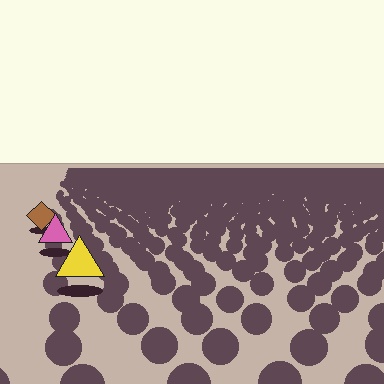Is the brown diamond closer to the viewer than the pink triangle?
No. The pink triangle is closer — you can tell from the texture gradient: the ground texture is coarser near it.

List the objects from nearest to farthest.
From nearest to farthest: the yellow triangle, the pink triangle, the brown diamond.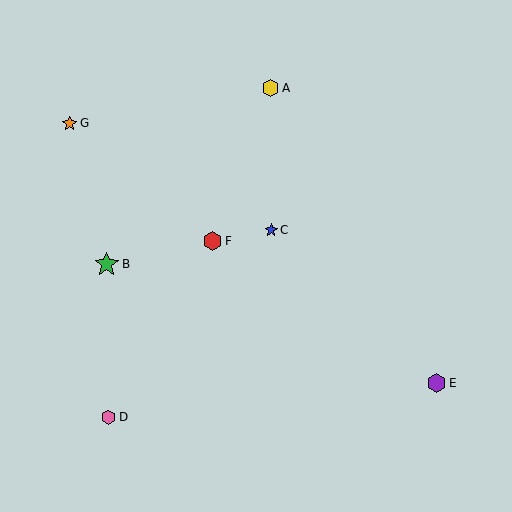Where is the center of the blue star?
The center of the blue star is at (271, 230).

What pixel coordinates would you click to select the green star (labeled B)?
Click at (107, 264) to select the green star B.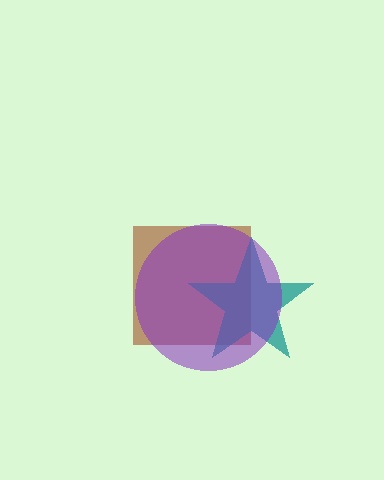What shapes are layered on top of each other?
The layered shapes are: a brown square, a teal star, a purple circle.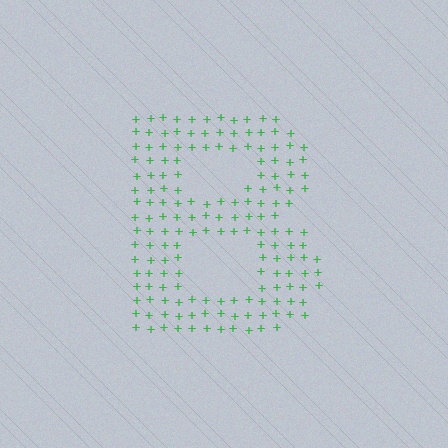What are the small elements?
The small elements are plus signs.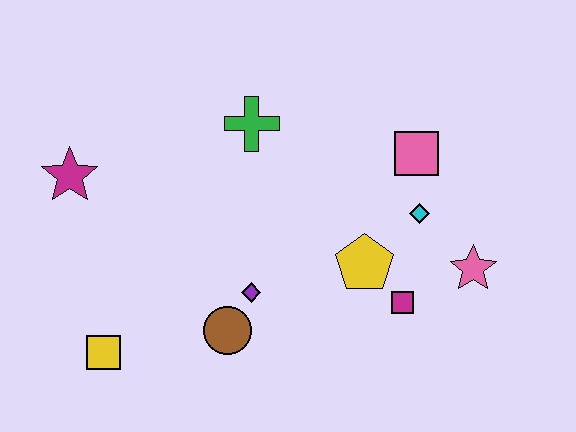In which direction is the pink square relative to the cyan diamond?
The pink square is above the cyan diamond.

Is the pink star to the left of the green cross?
No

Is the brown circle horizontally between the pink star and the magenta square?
No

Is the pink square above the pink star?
Yes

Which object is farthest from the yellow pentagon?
The magenta star is farthest from the yellow pentagon.